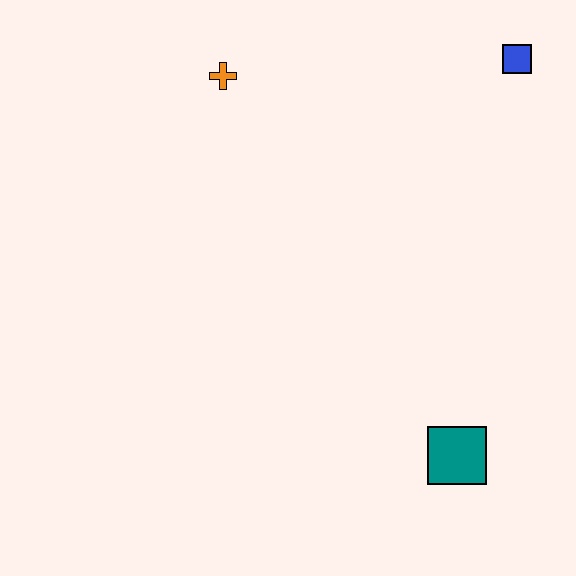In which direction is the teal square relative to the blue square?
The teal square is below the blue square.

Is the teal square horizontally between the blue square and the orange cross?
Yes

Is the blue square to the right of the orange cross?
Yes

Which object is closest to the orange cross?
The blue square is closest to the orange cross.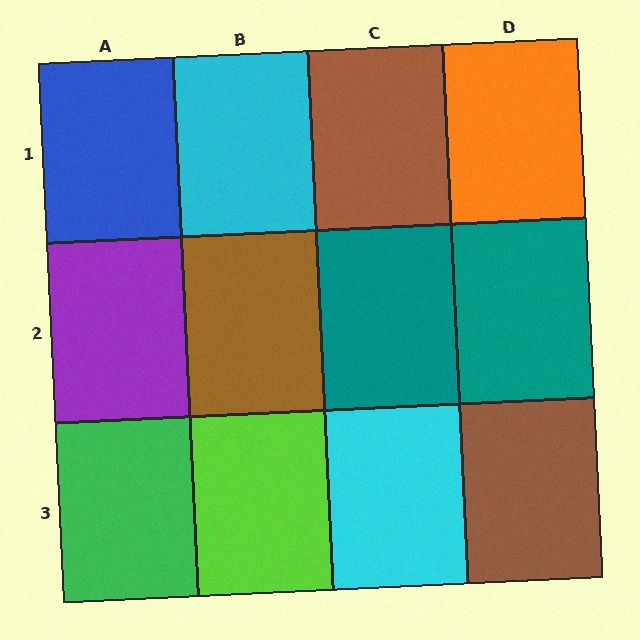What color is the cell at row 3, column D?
Brown.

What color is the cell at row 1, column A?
Blue.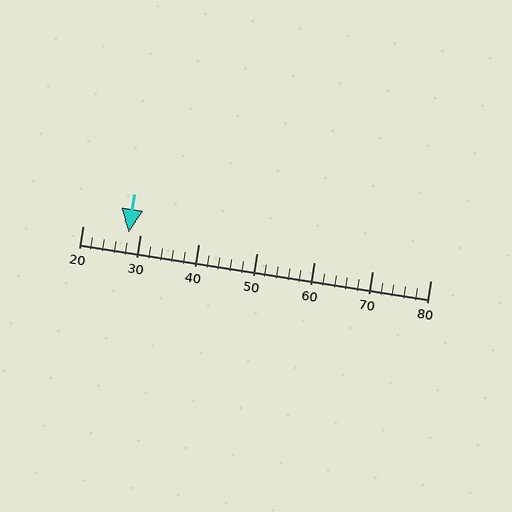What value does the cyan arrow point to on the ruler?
The cyan arrow points to approximately 28.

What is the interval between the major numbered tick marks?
The major tick marks are spaced 10 units apart.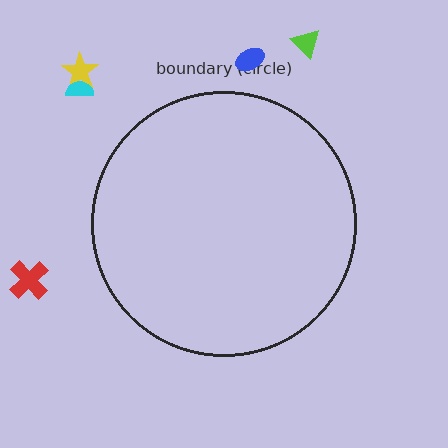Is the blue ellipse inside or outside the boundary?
Outside.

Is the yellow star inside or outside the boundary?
Outside.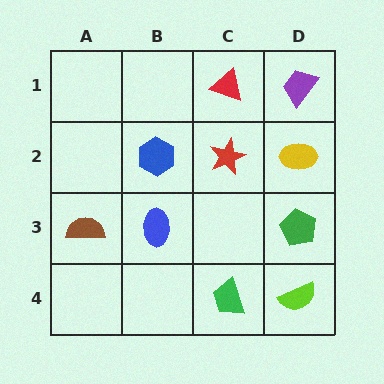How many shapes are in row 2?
3 shapes.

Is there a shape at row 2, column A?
No, that cell is empty.